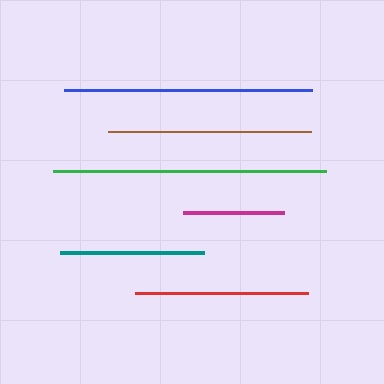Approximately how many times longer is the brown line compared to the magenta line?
The brown line is approximately 2.0 times the length of the magenta line.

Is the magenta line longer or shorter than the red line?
The red line is longer than the magenta line.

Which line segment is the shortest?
The magenta line is the shortest at approximately 101 pixels.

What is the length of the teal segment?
The teal segment is approximately 144 pixels long.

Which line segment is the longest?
The green line is the longest at approximately 273 pixels.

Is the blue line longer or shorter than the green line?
The green line is longer than the blue line.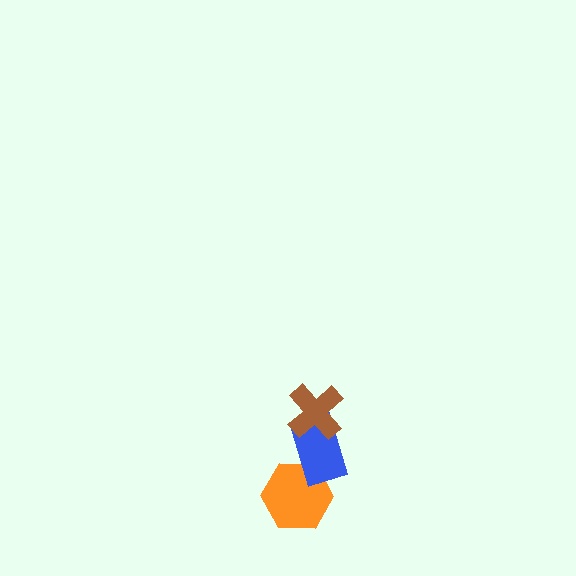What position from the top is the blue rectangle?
The blue rectangle is 2nd from the top.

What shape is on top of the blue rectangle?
The brown cross is on top of the blue rectangle.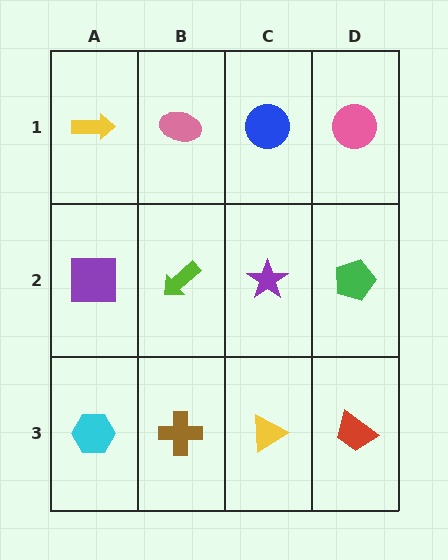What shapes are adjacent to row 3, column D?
A green pentagon (row 2, column D), a yellow triangle (row 3, column C).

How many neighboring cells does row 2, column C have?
4.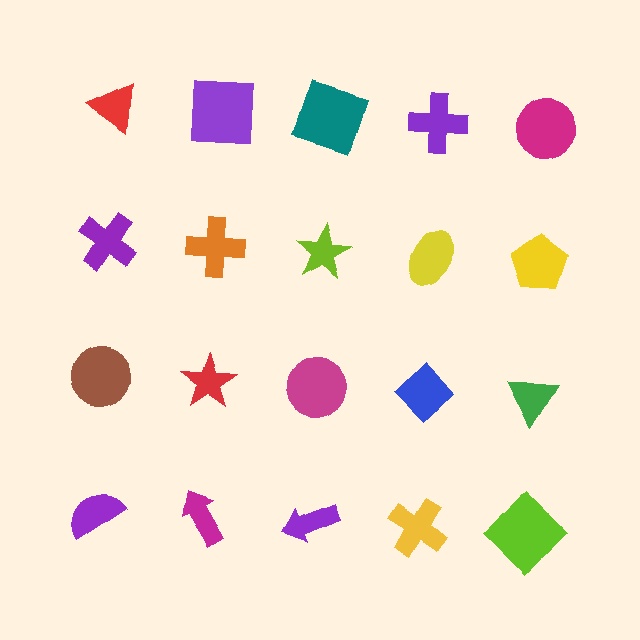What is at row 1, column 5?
A magenta circle.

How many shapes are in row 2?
5 shapes.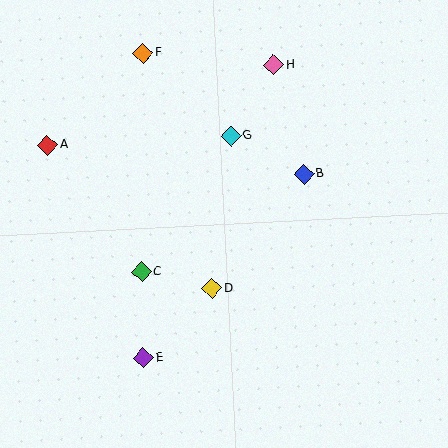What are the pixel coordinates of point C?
Point C is at (142, 272).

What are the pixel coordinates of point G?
Point G is at (231, 136).